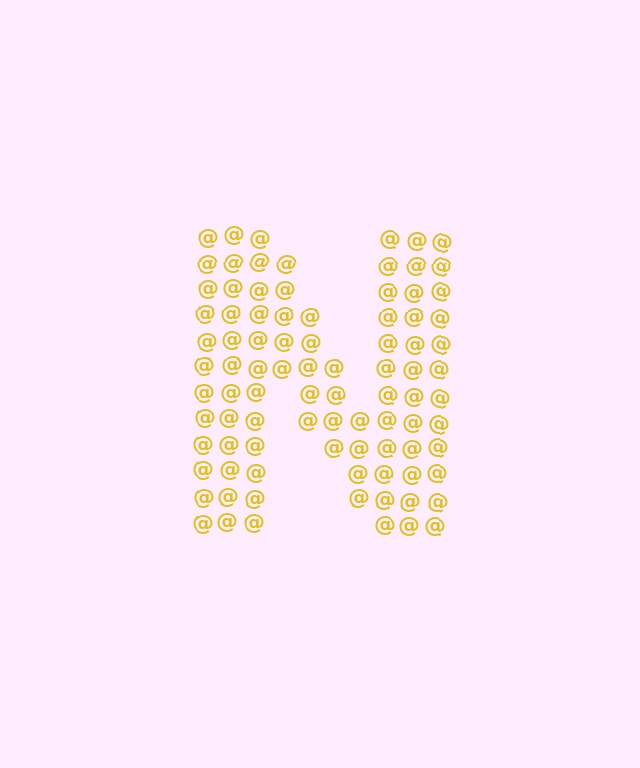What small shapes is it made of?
It is made of small at signs.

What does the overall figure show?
The overall figure shows the letter N.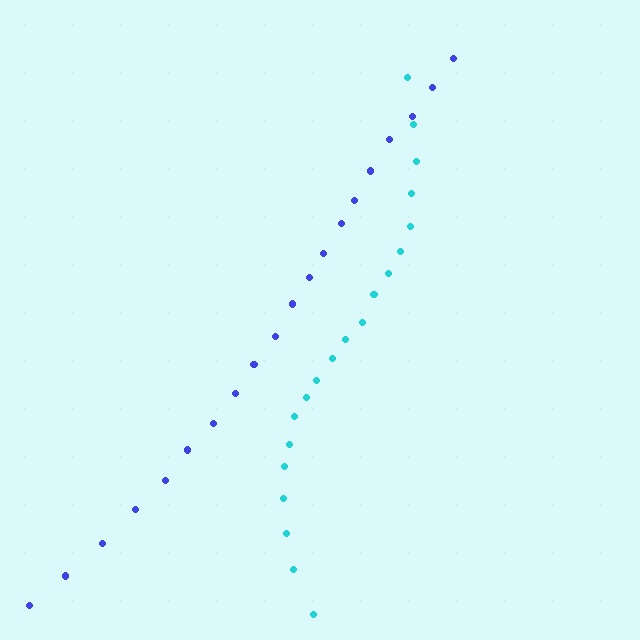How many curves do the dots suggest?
There are 2 distinct paths.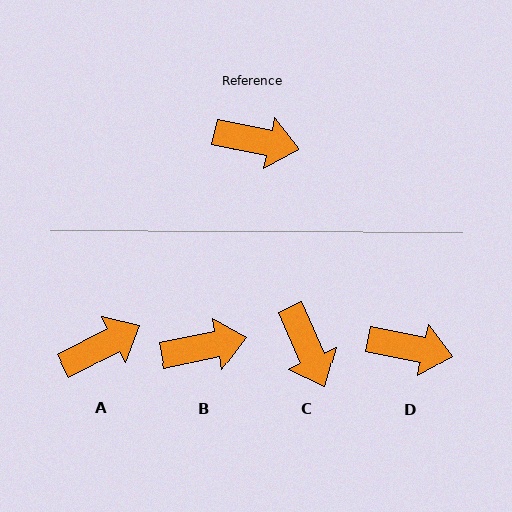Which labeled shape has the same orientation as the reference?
D.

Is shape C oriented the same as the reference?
No, it is off by about 55 degrees.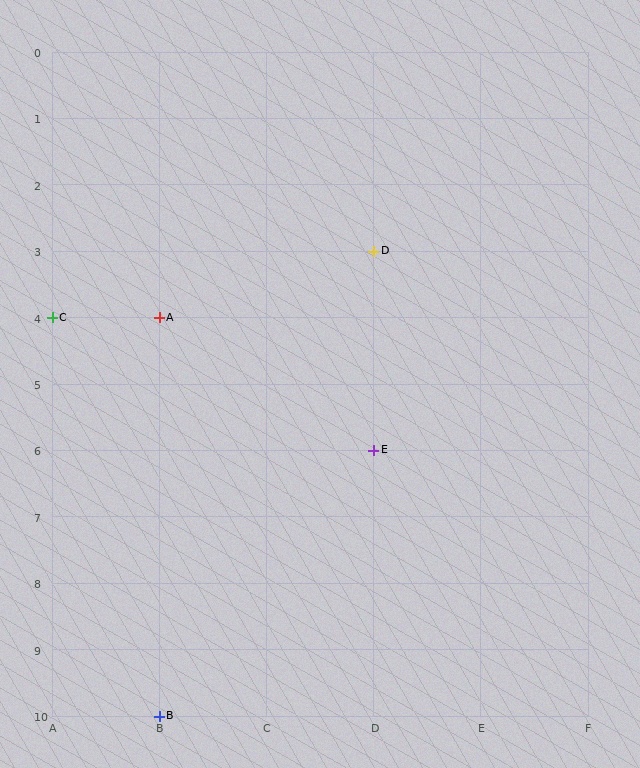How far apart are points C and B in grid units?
Points C and B are 1 column and 6 rows apart (about 6.1 grid units diagonally).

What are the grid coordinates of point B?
Point B is at grid coordinates (B, 10).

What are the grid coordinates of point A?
Point A is at grid coordinates (B, 4).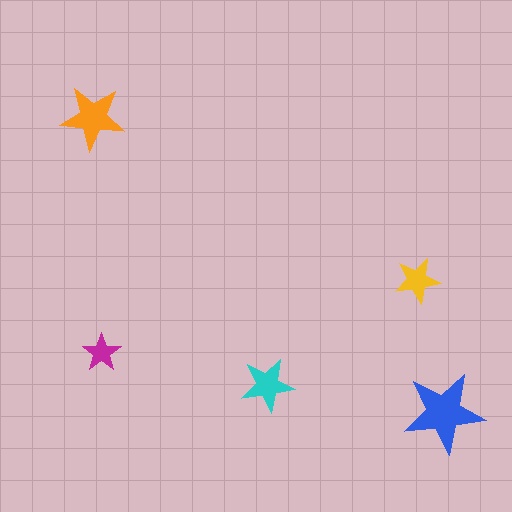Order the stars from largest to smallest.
the blue one, the orange one, the cyan one, the yellow one, the magenta one.